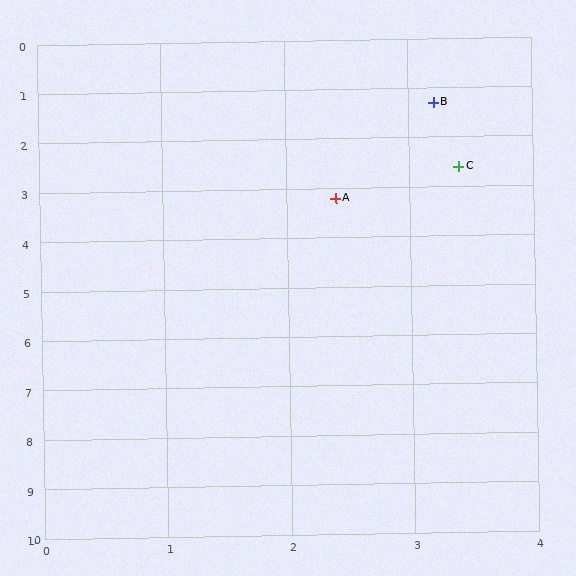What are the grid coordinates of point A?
Point A is at approximately (2.4, 3.2).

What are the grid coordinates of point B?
Point B is at approximately (3.2, 1.3).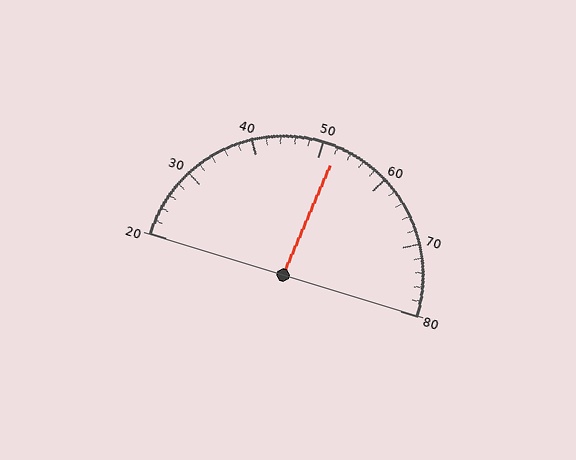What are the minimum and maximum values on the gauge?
The gauge ranges from 20 to 80.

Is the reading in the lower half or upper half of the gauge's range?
The reading is in the upper half of the range (20 to 80).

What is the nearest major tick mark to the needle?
The nearest major tick mark is 50.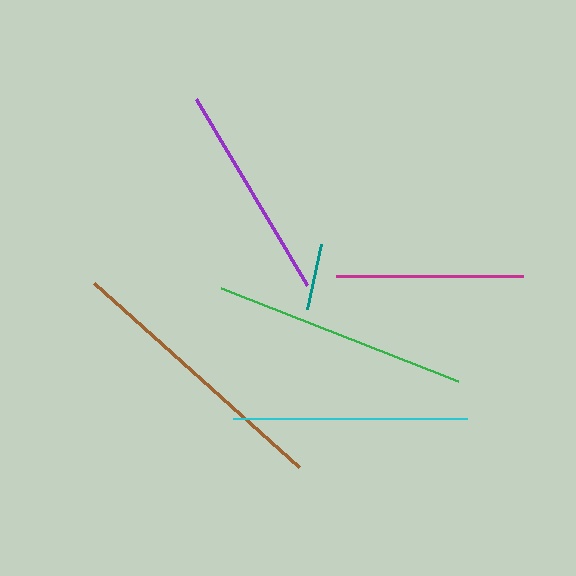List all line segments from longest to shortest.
From longest to shortest: brown, green, cyan, purple, magenta, teal.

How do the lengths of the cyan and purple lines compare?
The cyan and purple lines are approximately the same length.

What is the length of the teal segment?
The teal segment is approximately 66 pixels long.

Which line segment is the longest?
The brown line is the longest at approximately 275 pixels.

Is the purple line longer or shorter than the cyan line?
The cyan line is longer than the purple line.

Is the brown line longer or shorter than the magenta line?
The brown line is longer than the magenta line.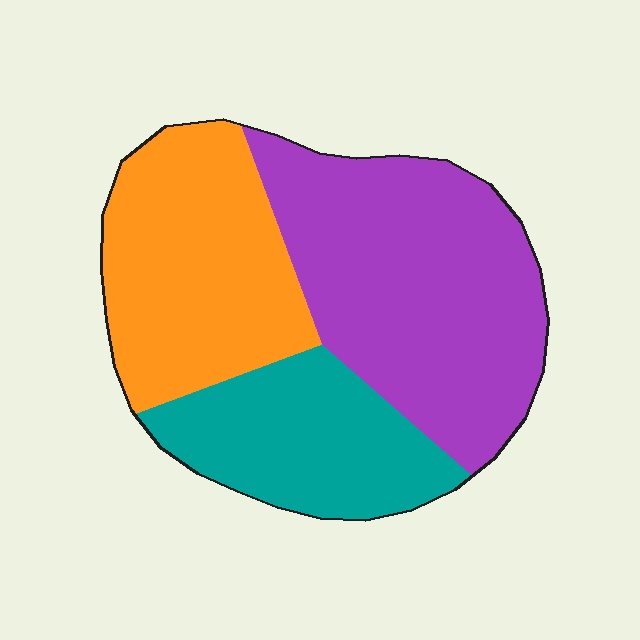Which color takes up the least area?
Teal, at roughly 25%.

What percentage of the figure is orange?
Orange covers about 30% of the figure.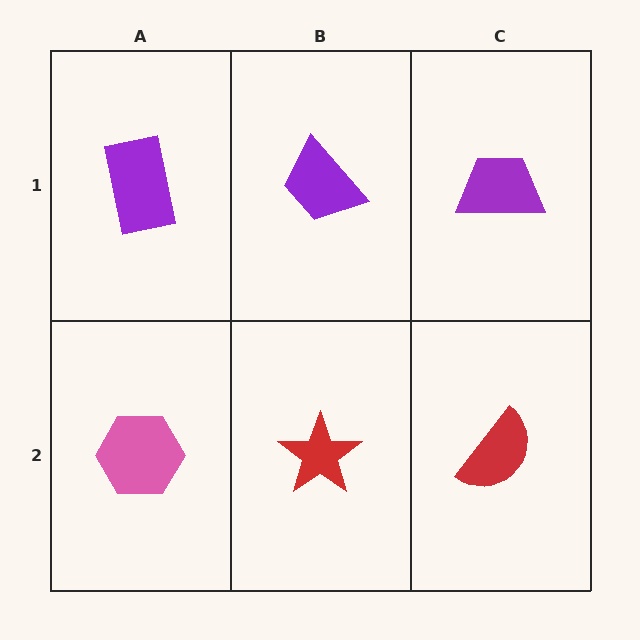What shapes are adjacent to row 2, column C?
A purple trapezoid (row 1, column C), a red star (row 2, column B).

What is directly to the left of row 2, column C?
A red star.